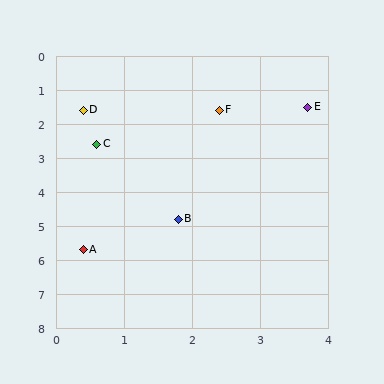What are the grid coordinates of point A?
Point A is at approximately (0.4, 5.7).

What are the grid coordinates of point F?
Point F is at approximately (2.4, 1.6).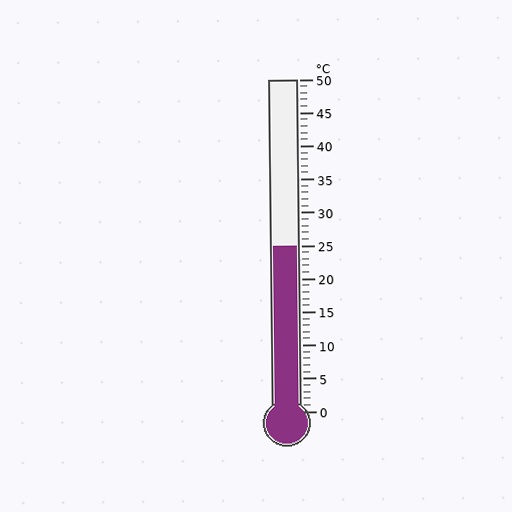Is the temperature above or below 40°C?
The temperature is below 40°C.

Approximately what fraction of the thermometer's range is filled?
The thermometer is filled to approximately 50% of its range.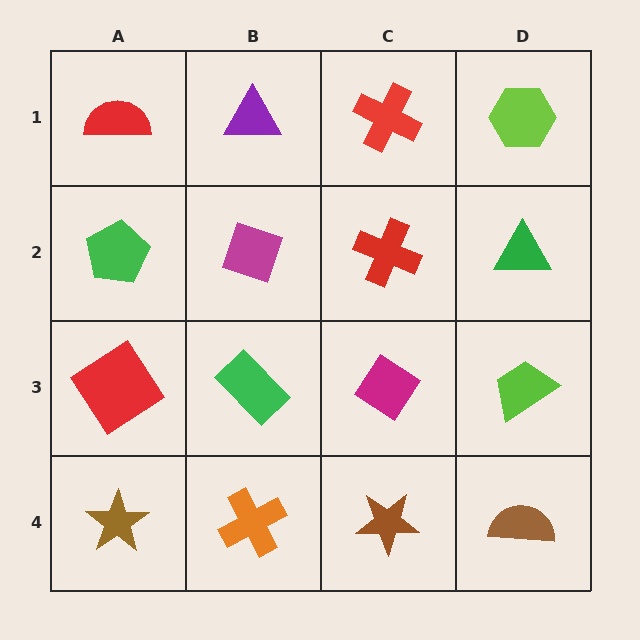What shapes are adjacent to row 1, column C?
A red cross (row 2, column C), a purple triangle (row 1, column B), a lime hexagon (row 1, column D).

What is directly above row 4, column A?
A red diamond.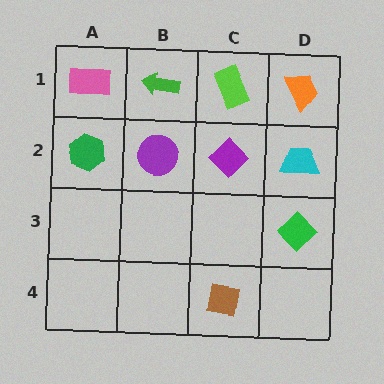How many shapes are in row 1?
4 shapes.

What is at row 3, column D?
A green diamond.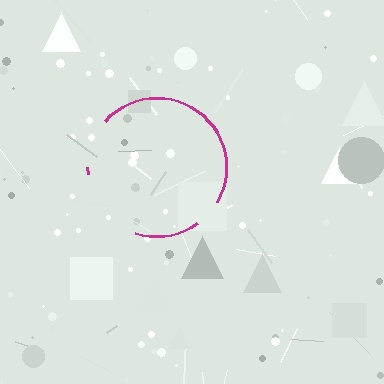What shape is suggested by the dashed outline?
The dashed outline suggests a circle.